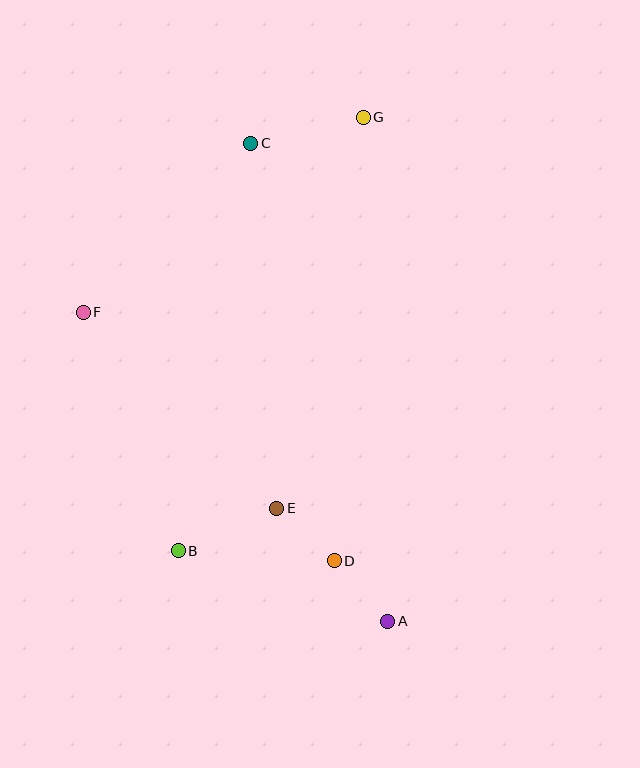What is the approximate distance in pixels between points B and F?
The distance between B and F is approximately 257 pixels.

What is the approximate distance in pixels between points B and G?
The distance between B and G is approximately 472 pixels.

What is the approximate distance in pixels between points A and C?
The distance between A and C is approximately 497 pixels.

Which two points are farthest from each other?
Points A and G are farthest from each other.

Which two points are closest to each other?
Points D and E are closest to each other.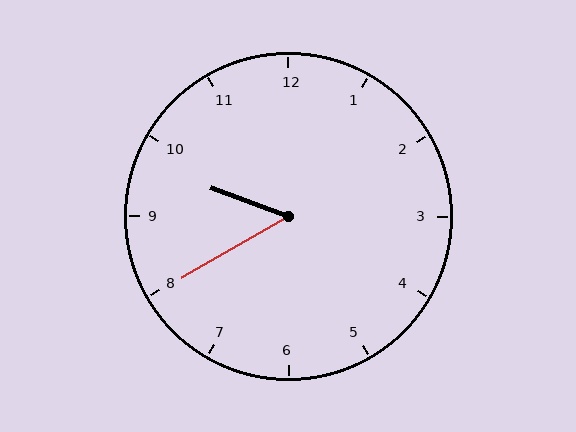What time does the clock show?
9:40.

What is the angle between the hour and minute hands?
Approximately 50 degrees.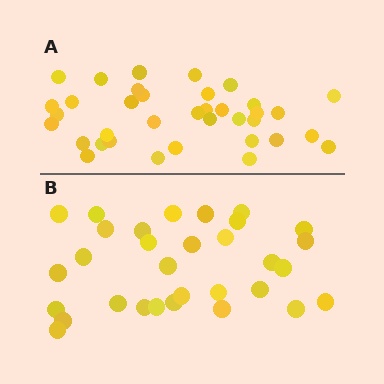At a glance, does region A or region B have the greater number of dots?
Region A (the top region) has more dots.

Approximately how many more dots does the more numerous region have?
Region A has about 5 more dots than region B.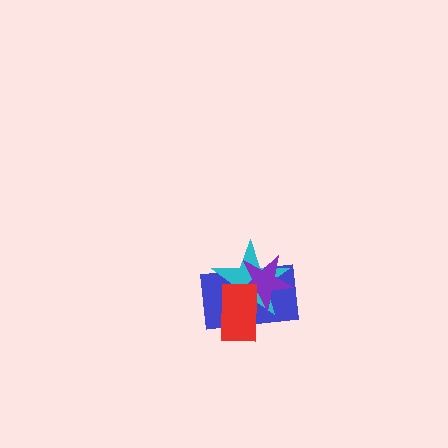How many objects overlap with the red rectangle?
3 objects overlap with the red rectangle.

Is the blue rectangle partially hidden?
Yes, it is partially covered by another shape.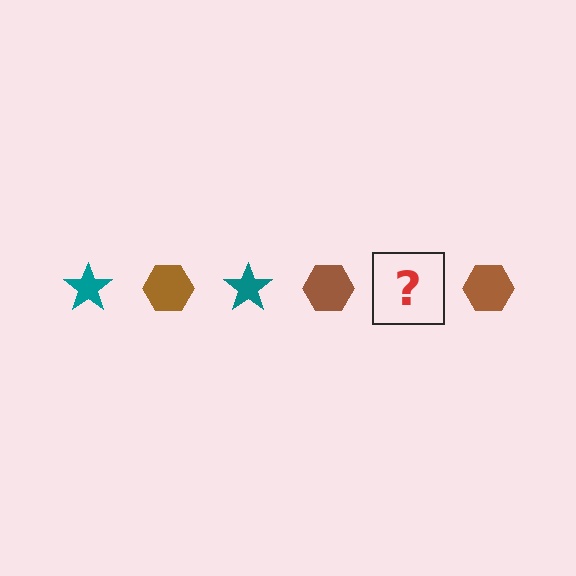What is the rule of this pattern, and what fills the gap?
The rule is that the pattern alternates between teal star and brown hexagon. The gap should be filled with a teal star.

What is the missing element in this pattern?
The missing element is a teal star.